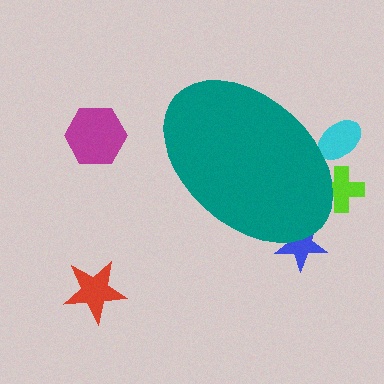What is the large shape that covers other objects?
A teal ellipse.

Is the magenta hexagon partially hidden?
No, the magenta hexagon is fully visible.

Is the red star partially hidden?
No, the red star is fully visible.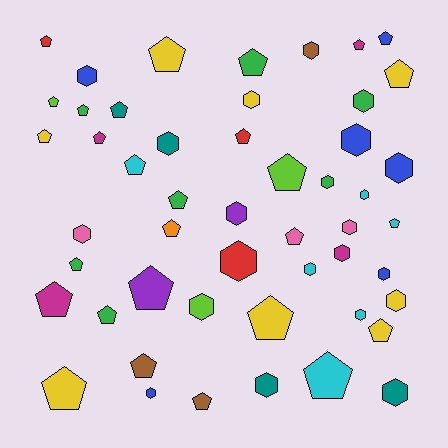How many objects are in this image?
There are 50 objects.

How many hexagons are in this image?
There are 22 hexagons.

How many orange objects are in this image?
There is 1 orange object.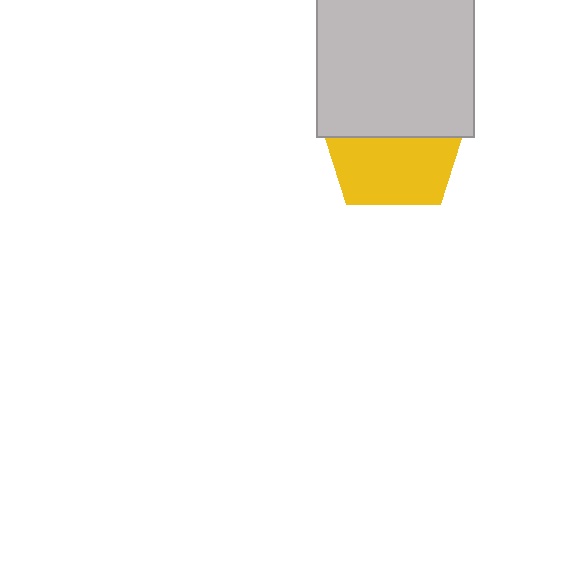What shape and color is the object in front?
The object in front is a light gray square.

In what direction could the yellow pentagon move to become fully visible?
The yellow pentagon could move down. That would shift it out from behind the light gray square entirely.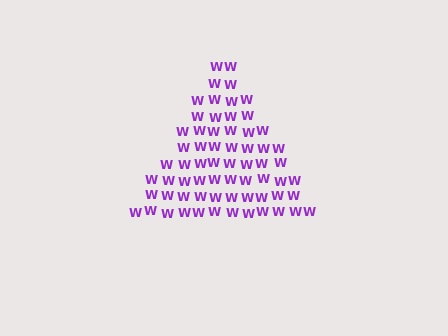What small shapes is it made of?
It is made of small letter W's.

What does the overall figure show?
The overall figure shows a triangle.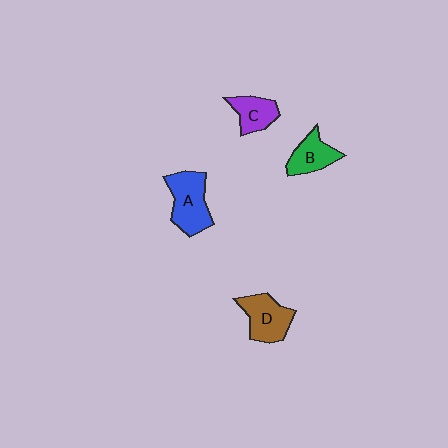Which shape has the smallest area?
Shape C (purple).